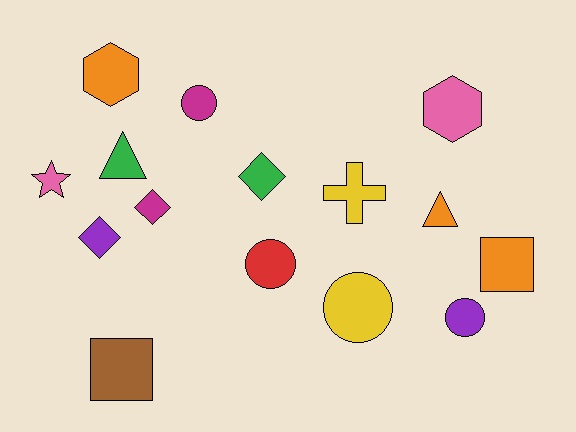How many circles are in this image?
There are 4 circles.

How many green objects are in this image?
There are 2 green objects.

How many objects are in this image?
There are 15 objects.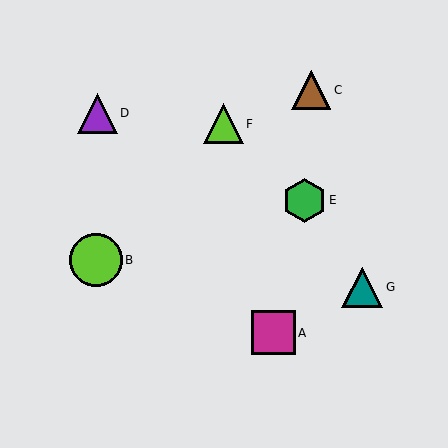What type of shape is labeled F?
Shape F is a lime triangle.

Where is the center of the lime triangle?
The center of the lime triangle is at (223, 124).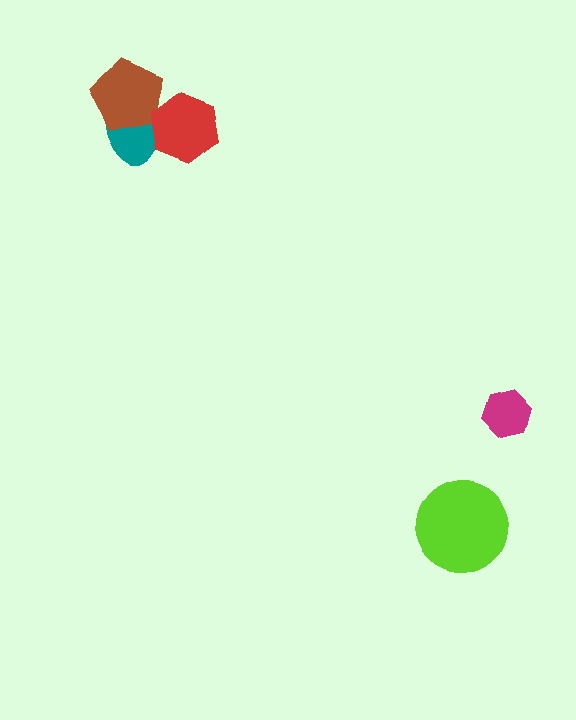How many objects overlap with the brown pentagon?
2 objects overlap with the brown pentagon.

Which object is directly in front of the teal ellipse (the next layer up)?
The brown pentagon is directly in front of the teal ellipse.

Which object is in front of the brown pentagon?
The red hexagon is in front of the brown pentagon.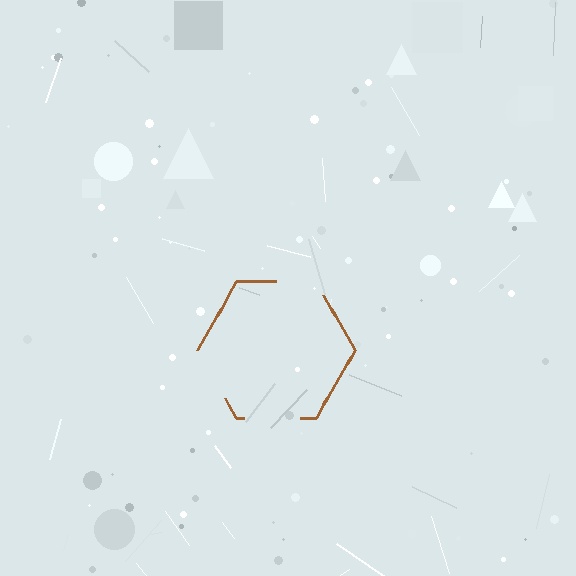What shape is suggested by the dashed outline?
The dashed outline suggests a hexagon.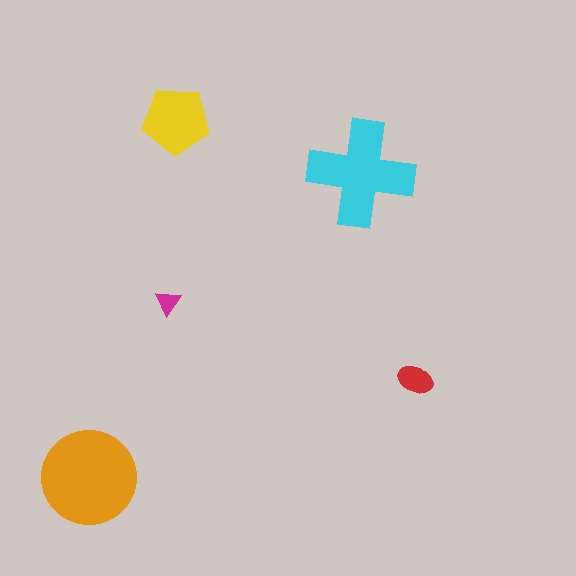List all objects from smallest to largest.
The magenta triangle, the red ellipse, the yellow pentagon, the cyan cross, the orange circle.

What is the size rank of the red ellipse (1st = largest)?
4th.